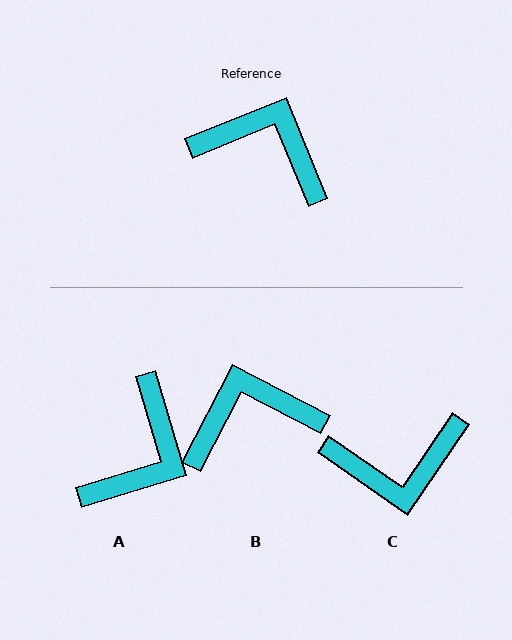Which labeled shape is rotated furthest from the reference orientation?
C, about 147 degrees away.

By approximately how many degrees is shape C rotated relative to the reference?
Approximately 147 degrees clockwise.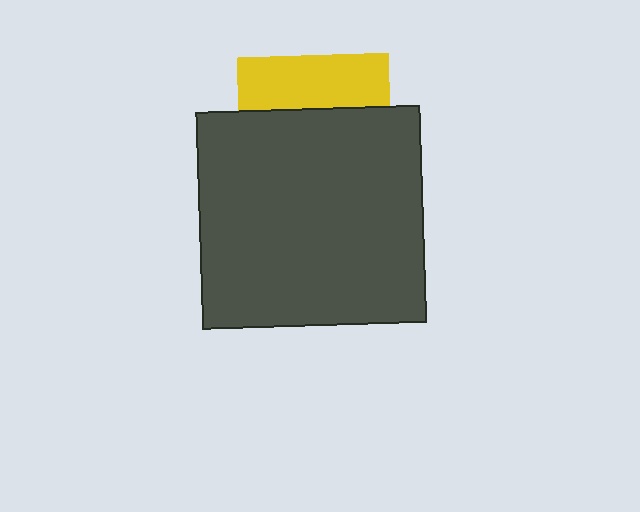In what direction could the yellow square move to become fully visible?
The yellow square could move up. That would shift it out from behind the dark gray rectangle entirely.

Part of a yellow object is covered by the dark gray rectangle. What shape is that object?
It is a square.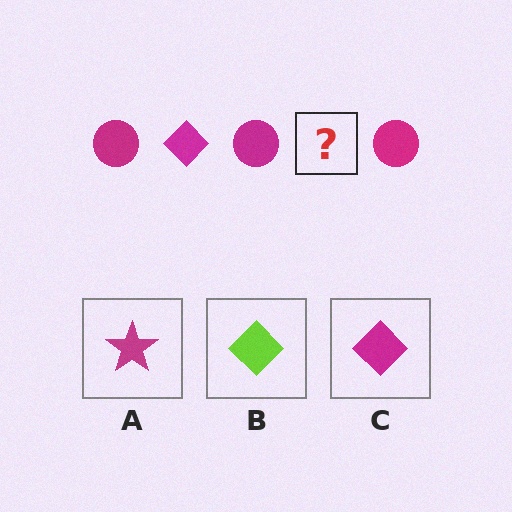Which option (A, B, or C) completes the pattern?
C.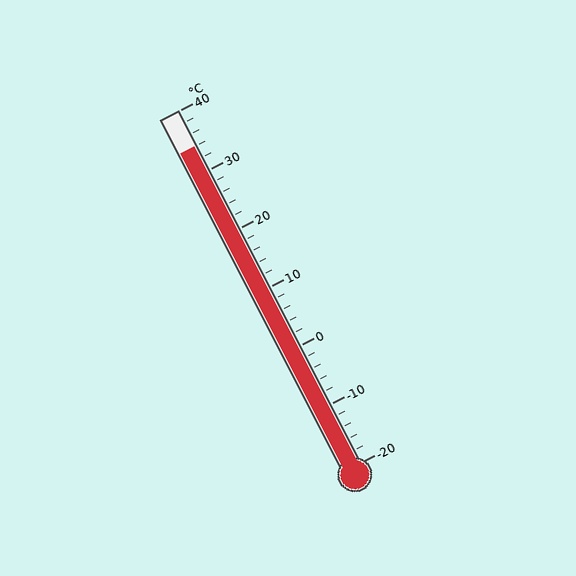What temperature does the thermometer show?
The thermometer shows approximately 34°C.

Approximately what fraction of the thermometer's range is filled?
The thermometer is filled to approximately 90% of its range.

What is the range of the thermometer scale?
The thermometer scale ranges from -20°C to 40°C.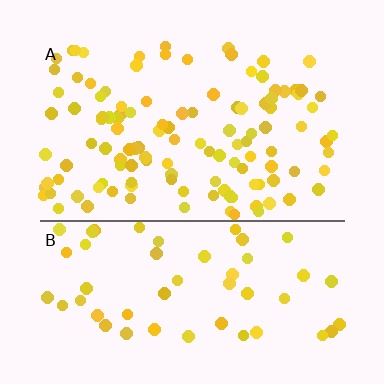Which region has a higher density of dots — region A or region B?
A (the top).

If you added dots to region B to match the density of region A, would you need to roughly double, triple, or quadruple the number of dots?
Approximately double.